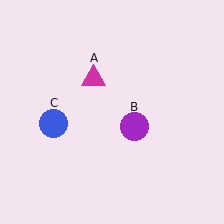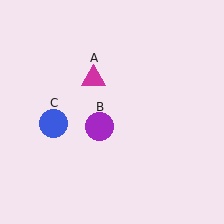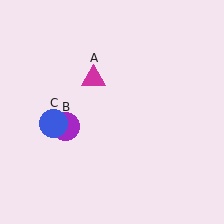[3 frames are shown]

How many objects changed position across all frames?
1 object changed position: purple circle (object B).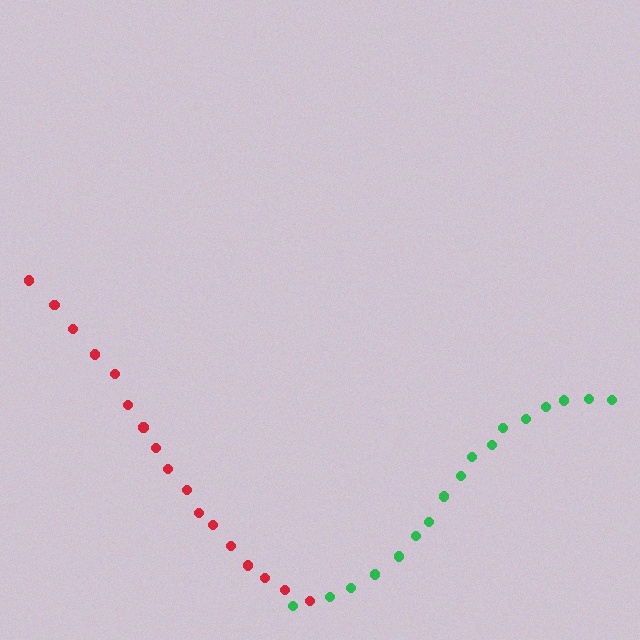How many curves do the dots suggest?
There are 2 distinct paths.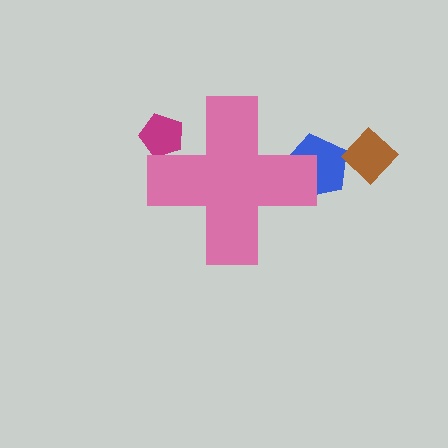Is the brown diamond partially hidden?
No, the brown diamond is fully visible.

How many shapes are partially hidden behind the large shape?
2 shapes are partially hidden.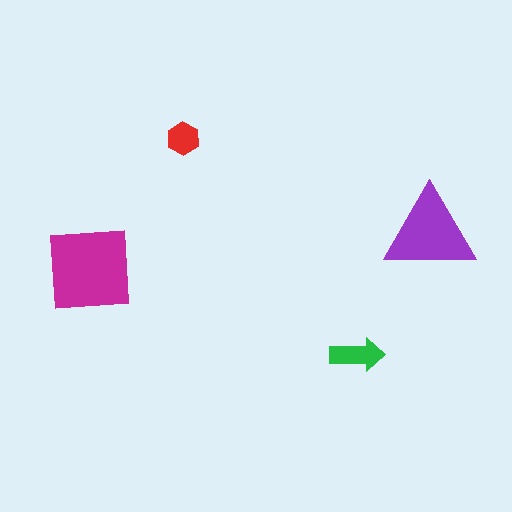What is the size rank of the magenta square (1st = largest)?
1st.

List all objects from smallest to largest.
The red hexagon, the green arrow, the purple triangle, the magenta square.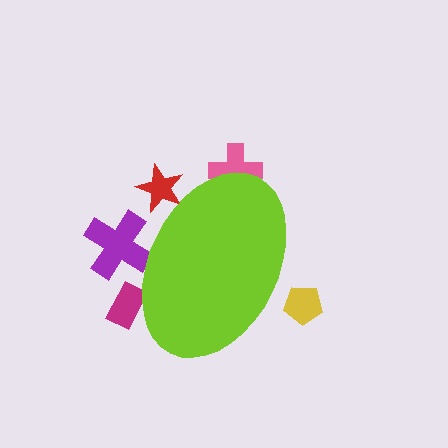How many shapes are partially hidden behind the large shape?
5 shapes are partially hidden.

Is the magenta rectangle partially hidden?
Yes, the magenta rectangle is partially hidden behind the lime ellipse.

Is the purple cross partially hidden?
Yes, the purple cross is partially hidden behind the lime ellipse.